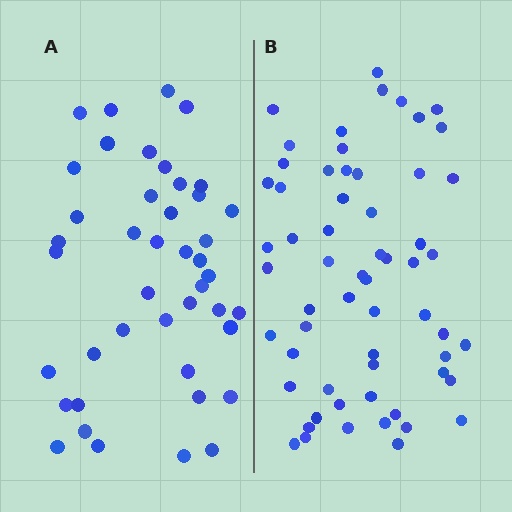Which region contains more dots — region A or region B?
Region B (the right region) has more dots.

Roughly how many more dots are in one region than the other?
Region B has approximately 15 more dots than region A.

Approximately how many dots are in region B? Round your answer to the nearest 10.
About 60 dots.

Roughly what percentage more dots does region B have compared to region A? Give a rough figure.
About 40% more.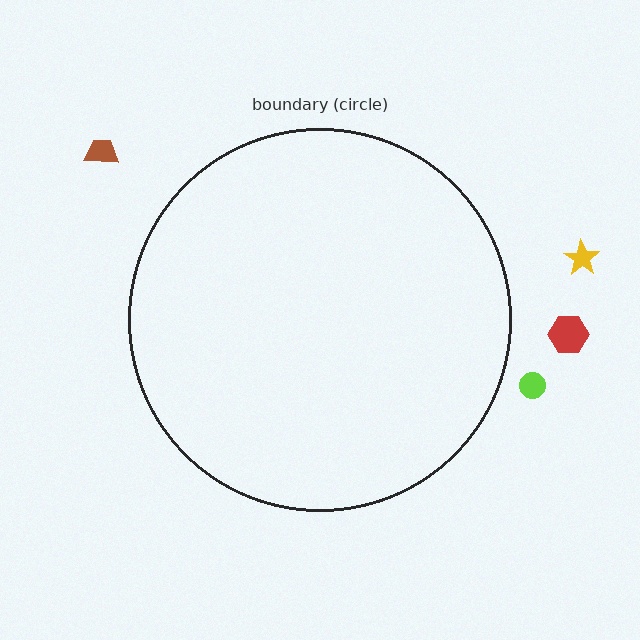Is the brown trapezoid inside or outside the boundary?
Outside.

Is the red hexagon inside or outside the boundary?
Outside.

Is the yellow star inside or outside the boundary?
Outside.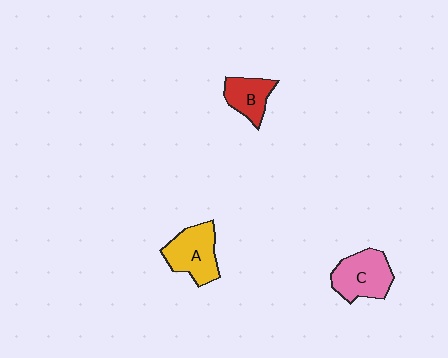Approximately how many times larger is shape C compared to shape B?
Approximately 1.5 times.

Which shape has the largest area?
Shape C (pink).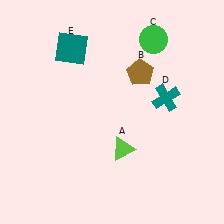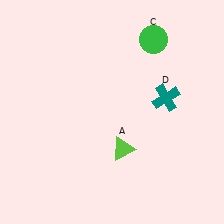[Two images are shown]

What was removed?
The teal square (E), the brown pentagon (B) were removed in Image 2.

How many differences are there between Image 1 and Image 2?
There are 2 differences between the two images.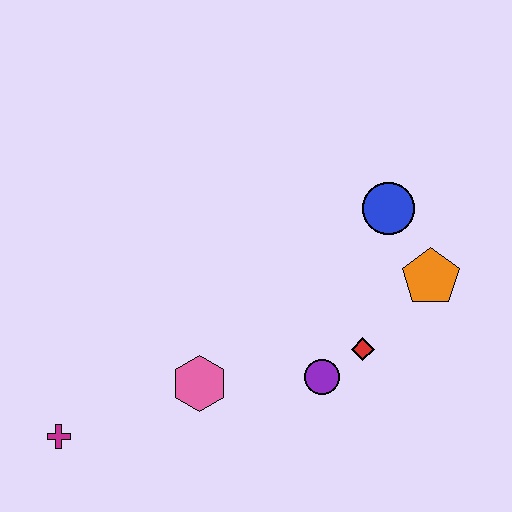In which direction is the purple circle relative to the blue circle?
The purple circle is below the blue circle.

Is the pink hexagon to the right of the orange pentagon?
No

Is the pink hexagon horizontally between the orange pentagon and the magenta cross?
Yes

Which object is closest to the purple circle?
The red diamond is closest to the purple circle.